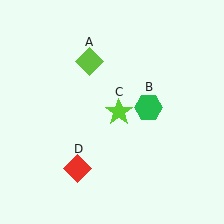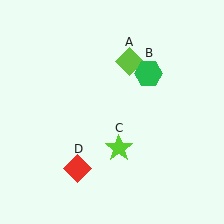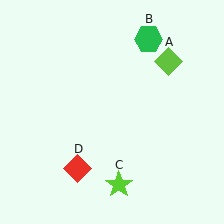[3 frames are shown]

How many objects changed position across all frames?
3 objects changed position: lime diamond (object A), green hexagon (object B), lime star (object C).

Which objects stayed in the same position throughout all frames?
Red diamond (object D) remained stationary.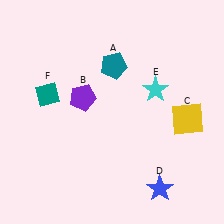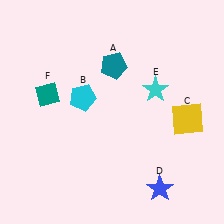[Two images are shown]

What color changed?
The pentagon (B) changed from purple in Image 1 to cyan in Image 2.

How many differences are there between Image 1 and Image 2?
There is 1 difference between the two images.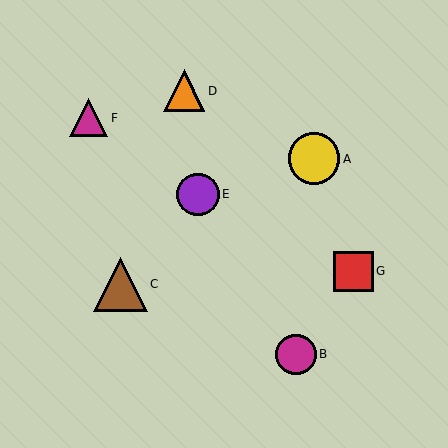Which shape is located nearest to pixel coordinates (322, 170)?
The yellow circle (labeled A) at (314, 159) is nearest to that location.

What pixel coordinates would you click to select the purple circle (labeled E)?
Click at (198, 194) to select the purple circle E.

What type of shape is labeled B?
Shape B is a magenta circle.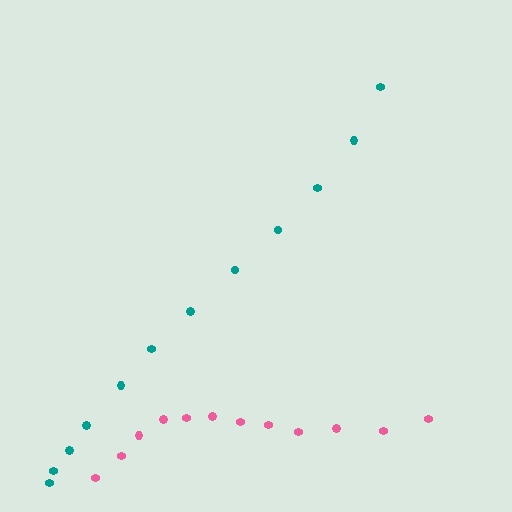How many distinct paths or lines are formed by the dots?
There are 2 distinct paths.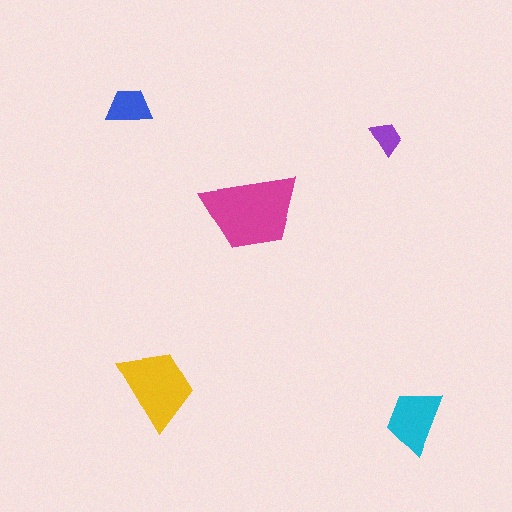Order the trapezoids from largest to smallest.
the magenta one, the yellow one, the cyan one, the blue one, the purple one.